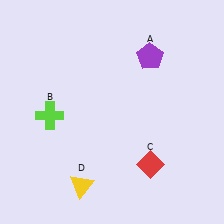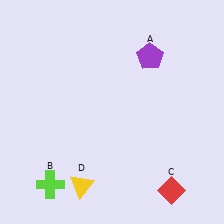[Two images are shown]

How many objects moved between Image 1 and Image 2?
2 objects moved between the two images.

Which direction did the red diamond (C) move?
The red diamond (C) moved down.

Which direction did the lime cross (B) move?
The lime cross (B) moved down.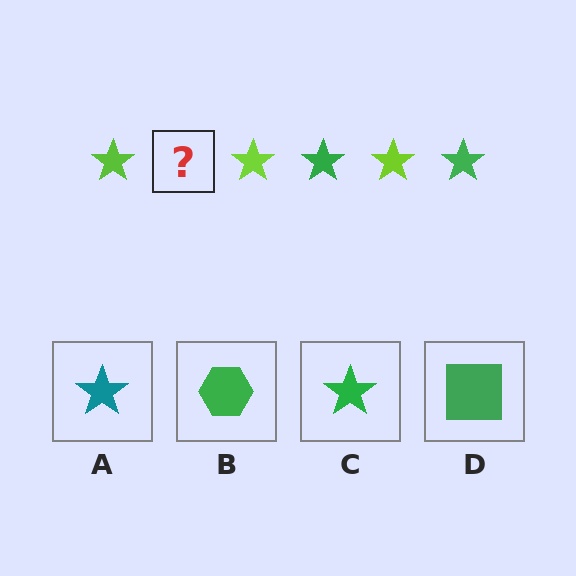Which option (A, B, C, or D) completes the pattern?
C.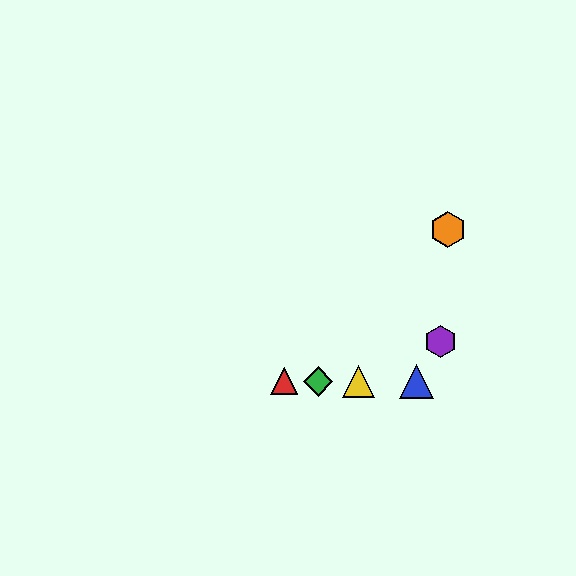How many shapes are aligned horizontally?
4 shapes (the red triangle, the blue triangle, the green diamond, the yellow triangle) are aligned horizontally.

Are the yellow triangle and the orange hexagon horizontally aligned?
No, the yellow triangle is at y≈381 and the orange hexagon is at y≈229.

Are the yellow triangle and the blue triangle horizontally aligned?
Yes, both are at y≈381.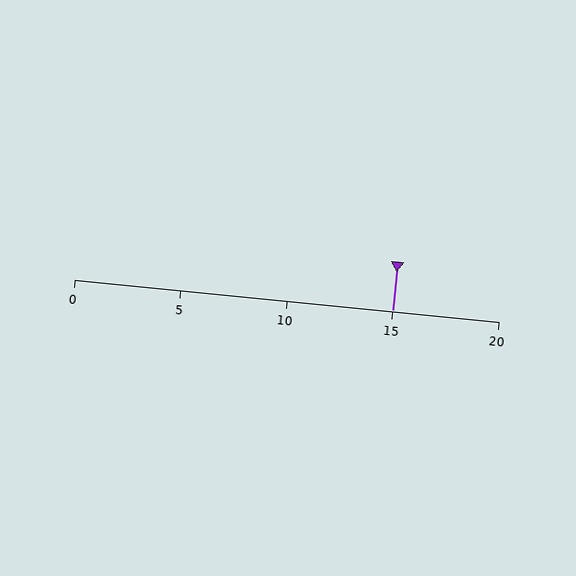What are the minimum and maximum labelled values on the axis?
The axis runs from 0 to 20.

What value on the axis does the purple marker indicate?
The marker indicates approximately 15.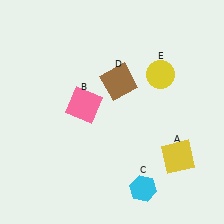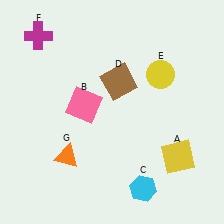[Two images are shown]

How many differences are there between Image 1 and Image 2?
There are 2 differences between the two images.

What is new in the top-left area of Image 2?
A magenta cross (F) was added in the top-left area of Image 2.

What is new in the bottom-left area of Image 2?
An orange triangle (G) was added in the bottom-left area of Image 2.